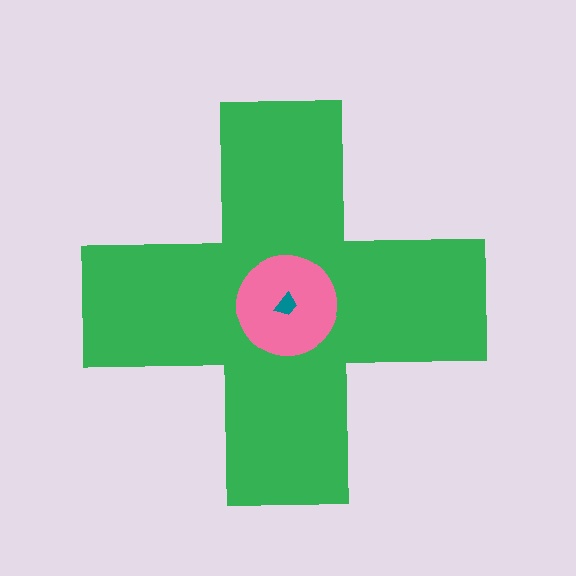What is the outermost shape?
The green cross.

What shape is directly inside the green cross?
The pink circle.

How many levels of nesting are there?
3.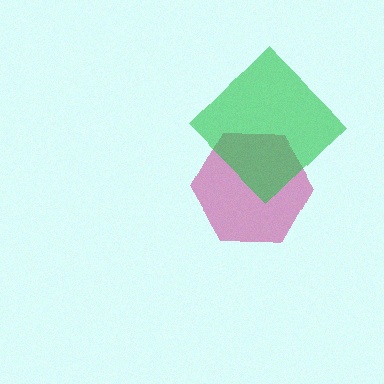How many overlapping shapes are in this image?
There are 2 overlapping shapes in the image.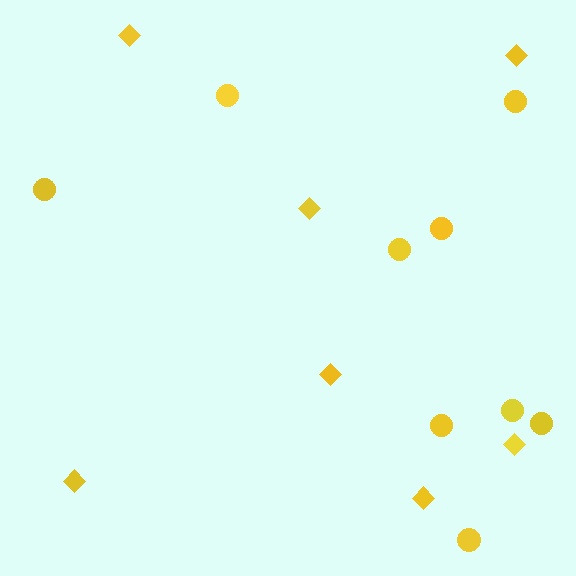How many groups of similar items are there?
There are 2 groups: one group of diamonds (7) and one group of circles (9).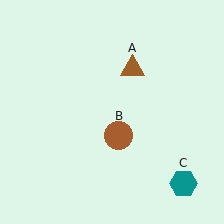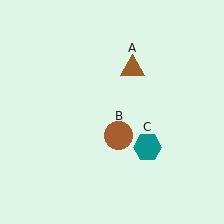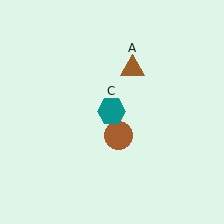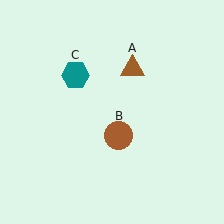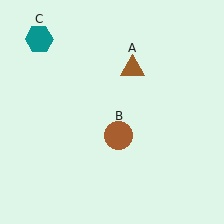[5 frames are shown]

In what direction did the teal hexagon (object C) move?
The teal hexagon (object C) moved up and to the left.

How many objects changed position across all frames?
1 object changed position: teal hexagon (object C).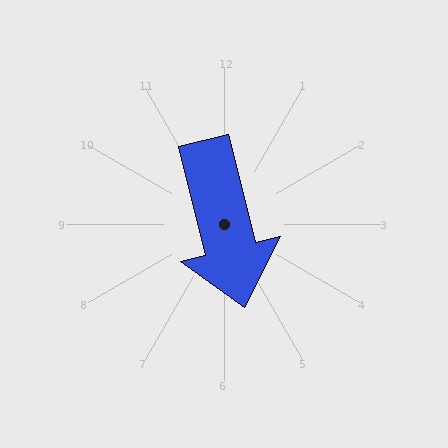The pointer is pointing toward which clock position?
Roughly 6 o'clock.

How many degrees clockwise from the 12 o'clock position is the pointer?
Approximately 166 degrees.